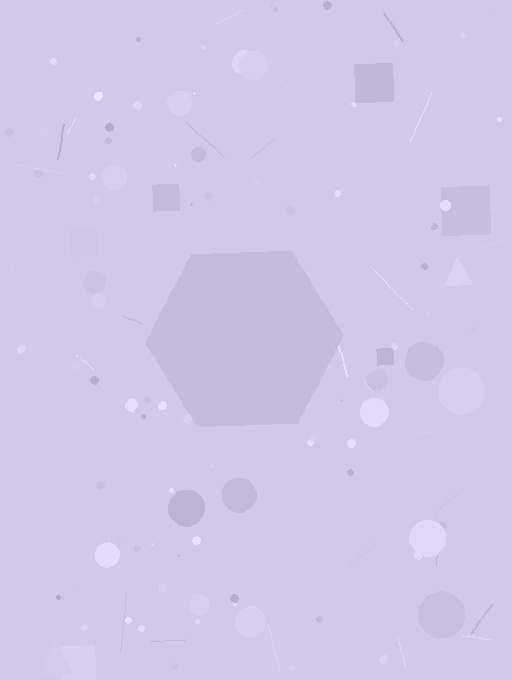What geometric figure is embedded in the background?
A hexagon is embedded in the background.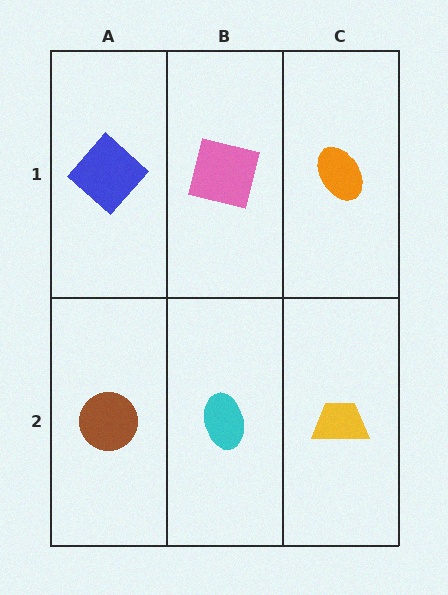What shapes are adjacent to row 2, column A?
A blue diamond (row 1, column A), a cyan ellipse (row 2, column B).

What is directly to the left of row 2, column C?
A cyan ellipse.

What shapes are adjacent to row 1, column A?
A brown circle (row 2, column A), a pink square (row 1, column B).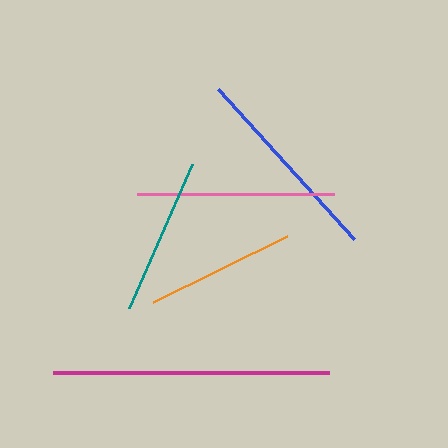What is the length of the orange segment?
The orange segment is approximately 148 pixels long.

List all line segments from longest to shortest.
From longest to shortest: magenta, blue, pink, teal, orange.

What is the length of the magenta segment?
The magenta segment is approximately 276 pixels long.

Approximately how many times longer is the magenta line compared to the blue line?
The magenta line is approximately 1.4 times the length of the blue line.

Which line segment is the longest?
The magenta line is the longest at approximately 276 pixels.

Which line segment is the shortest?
The orange line is the shortest at approximately 148 pixels.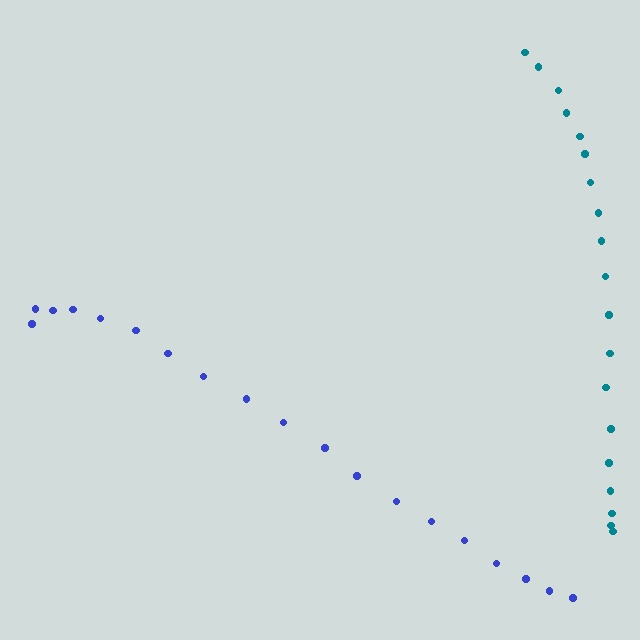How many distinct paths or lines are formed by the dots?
There are 2 distinct paths.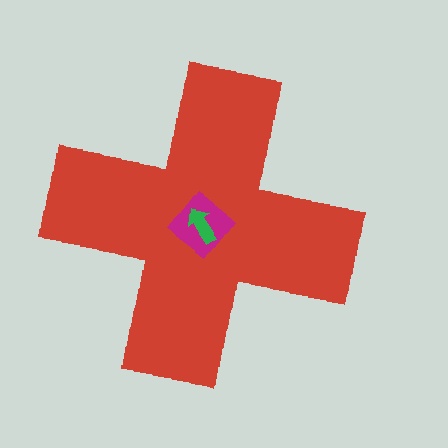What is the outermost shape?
The red cross.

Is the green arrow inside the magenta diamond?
Yes.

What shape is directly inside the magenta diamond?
The green arrow.